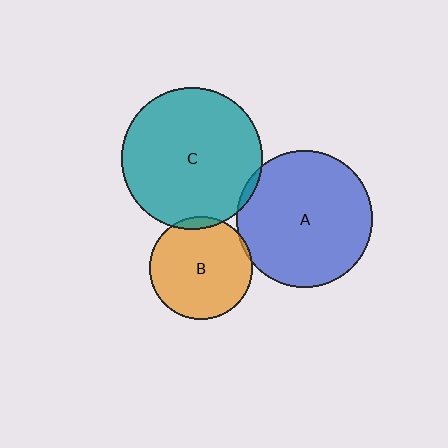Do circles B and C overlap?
Yes.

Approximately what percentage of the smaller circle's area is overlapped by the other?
Approximately 5%.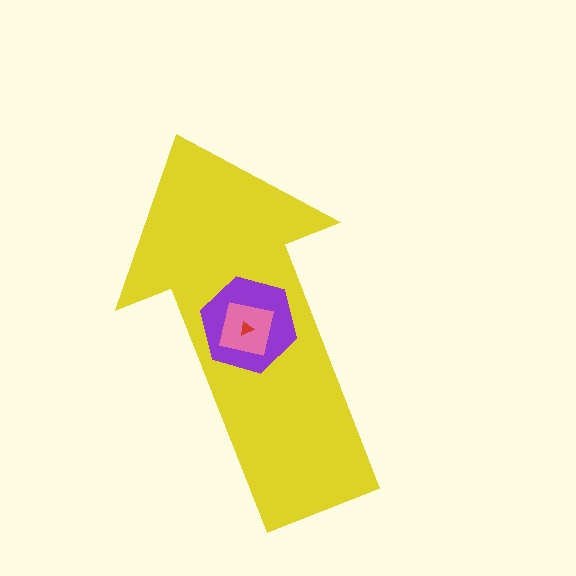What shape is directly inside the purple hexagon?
The pink square.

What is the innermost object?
The red triangle.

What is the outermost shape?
The yellow arrow.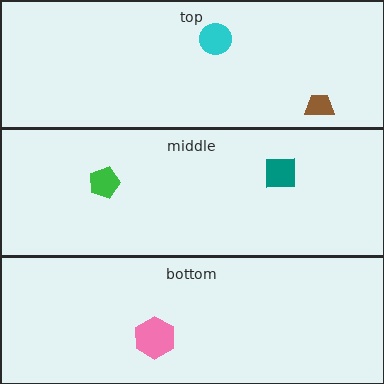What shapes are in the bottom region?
The pink hexagon.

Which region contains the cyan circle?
The top region.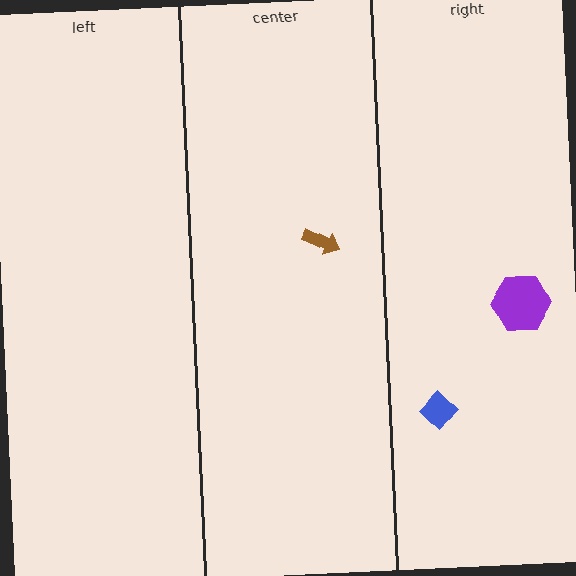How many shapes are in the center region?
1.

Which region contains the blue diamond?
The right region.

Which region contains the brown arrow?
The center region.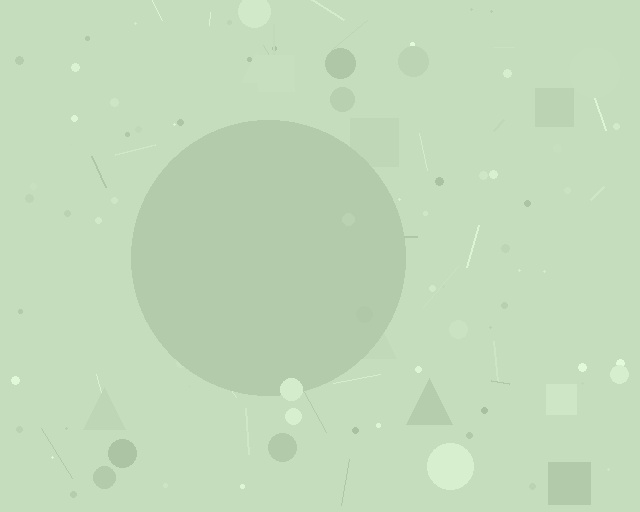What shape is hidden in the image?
A circle is hidden in the image.